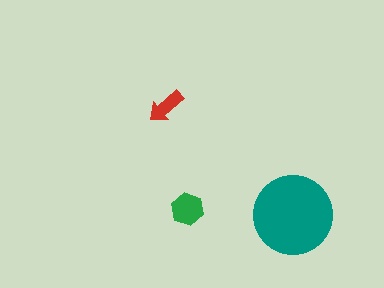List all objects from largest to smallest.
The teal circle, the green hexagon, the red arrow.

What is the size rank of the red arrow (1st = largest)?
3rd.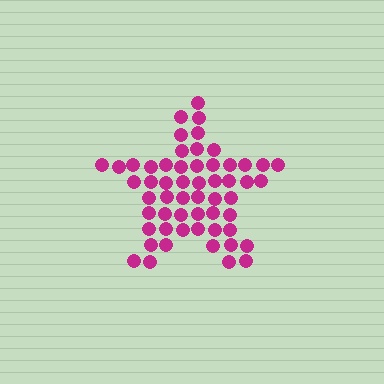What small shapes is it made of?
It is made of small circles.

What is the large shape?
The large shape is a star.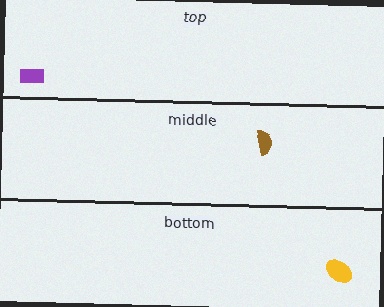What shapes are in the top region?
The purple rectangle.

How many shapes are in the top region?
1.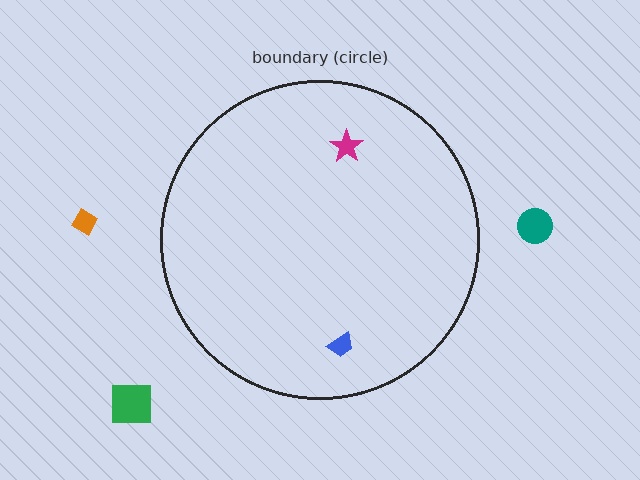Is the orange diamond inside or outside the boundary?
Outside.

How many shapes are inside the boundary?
2 inside, 3 outside.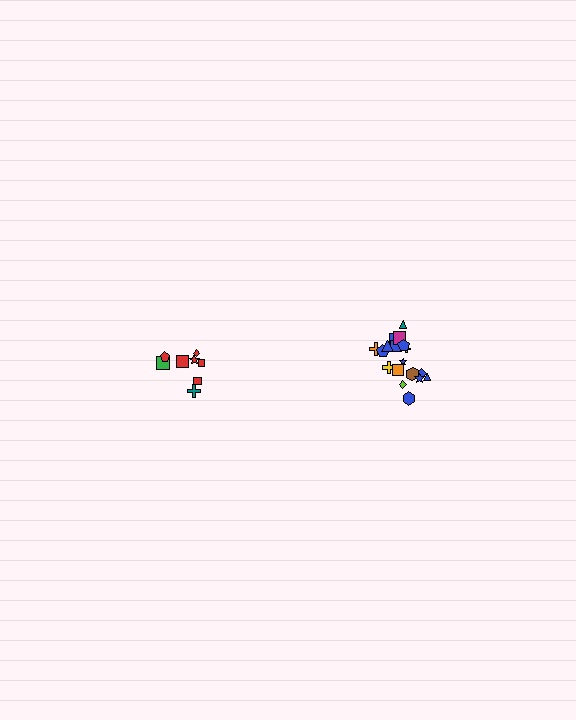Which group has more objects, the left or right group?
The right group.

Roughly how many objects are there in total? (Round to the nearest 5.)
Roughly 25 objects in total.